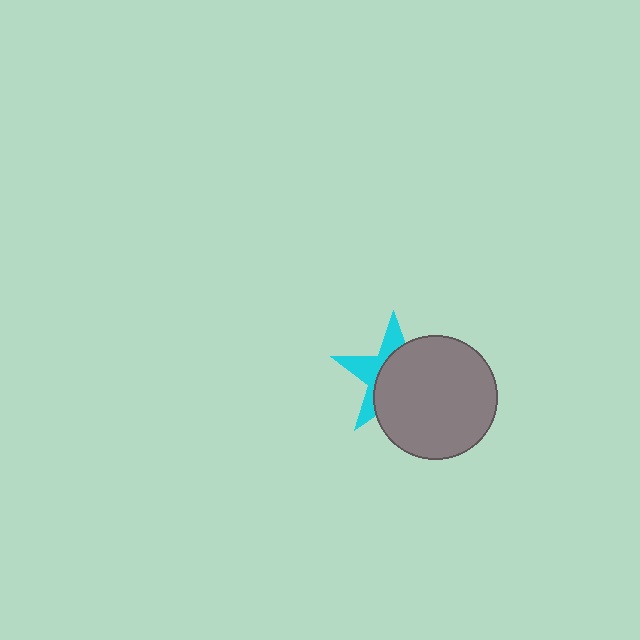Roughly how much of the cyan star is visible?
A small part of it is visible (roughly 38%).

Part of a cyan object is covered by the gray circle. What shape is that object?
It is a star.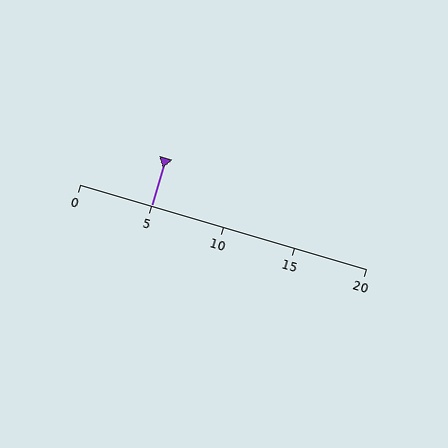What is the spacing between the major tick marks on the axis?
The major ticks are spaced 5 apart.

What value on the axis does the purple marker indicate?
The marker indicates approximately 5.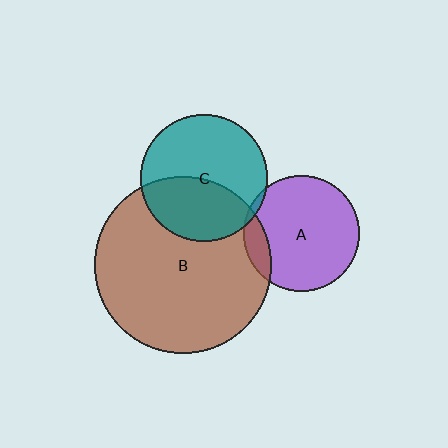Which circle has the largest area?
Circle B (brown).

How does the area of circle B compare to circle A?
Approximately 2.3 times.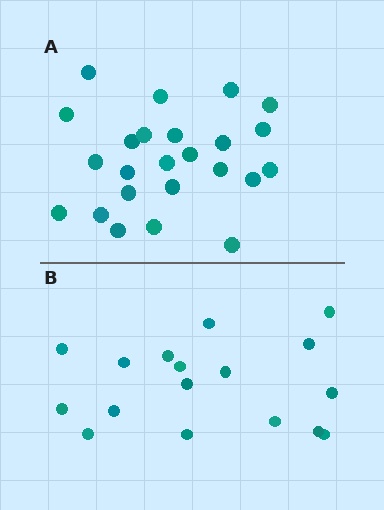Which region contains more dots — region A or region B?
Region A (the top region) has more dots.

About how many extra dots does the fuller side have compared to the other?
Region A has roughly 8 or so more dots than region B.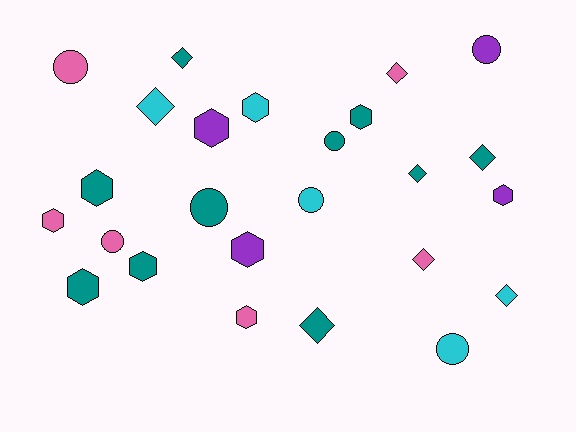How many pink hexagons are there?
There are 2 pink hexagons.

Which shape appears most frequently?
Hexagon, with 10 objects.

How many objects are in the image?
There are 25 objects.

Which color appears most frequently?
Teal, with 10 objects.